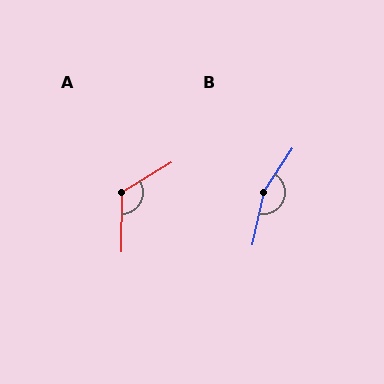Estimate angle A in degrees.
Approximately 122 degrees.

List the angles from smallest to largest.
A (122°), B (159°).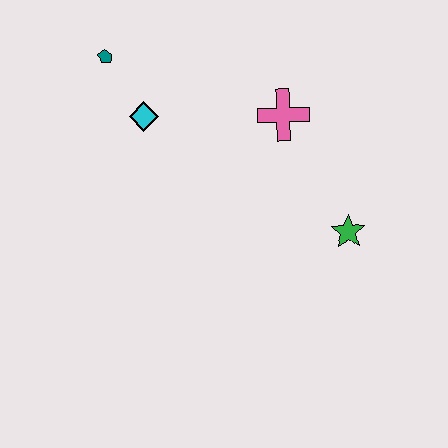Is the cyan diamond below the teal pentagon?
Yes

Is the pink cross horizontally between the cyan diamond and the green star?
Yes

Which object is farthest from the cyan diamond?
The green star is farthest from the cyan diamond.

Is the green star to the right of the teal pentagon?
Yes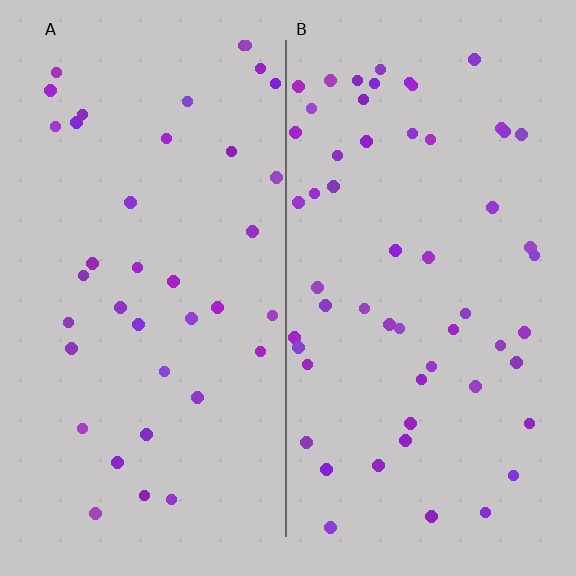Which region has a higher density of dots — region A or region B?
B (the right).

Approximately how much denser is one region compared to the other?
Approximately 1.5× — region B over region A.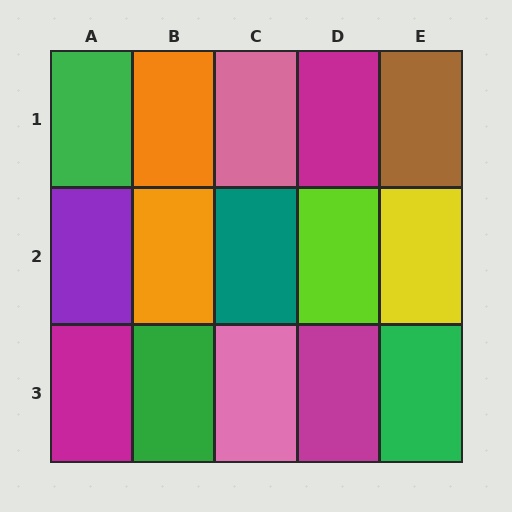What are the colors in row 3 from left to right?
Magenta, green, pink, magenta, green.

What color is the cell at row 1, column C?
Pink.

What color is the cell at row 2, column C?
Teal.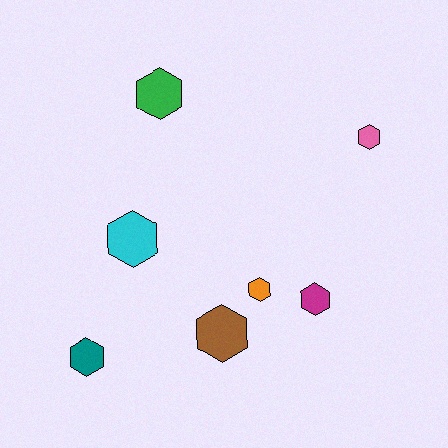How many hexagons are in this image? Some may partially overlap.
There are 7 hexagons.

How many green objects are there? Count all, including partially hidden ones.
There is 1 green object.